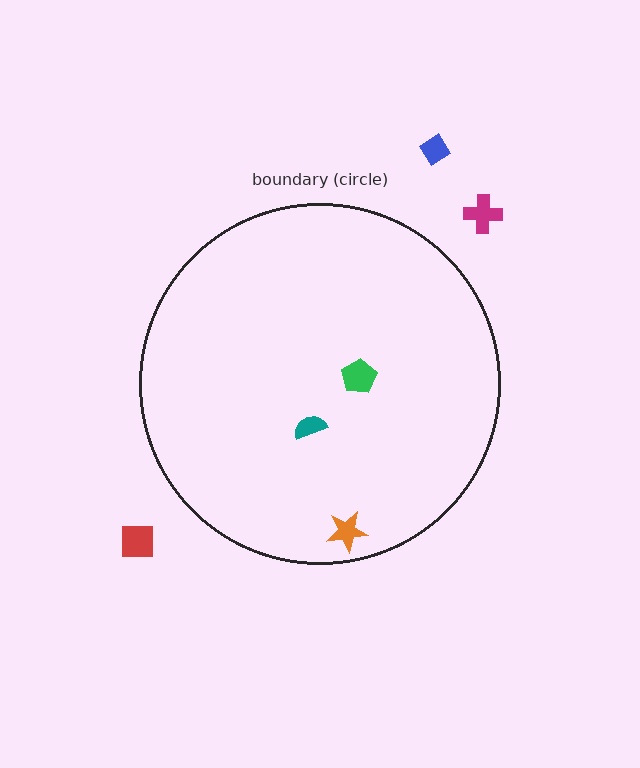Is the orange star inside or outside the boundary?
Inside.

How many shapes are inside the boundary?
3 inside, 3 outside.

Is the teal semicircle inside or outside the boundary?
Inside.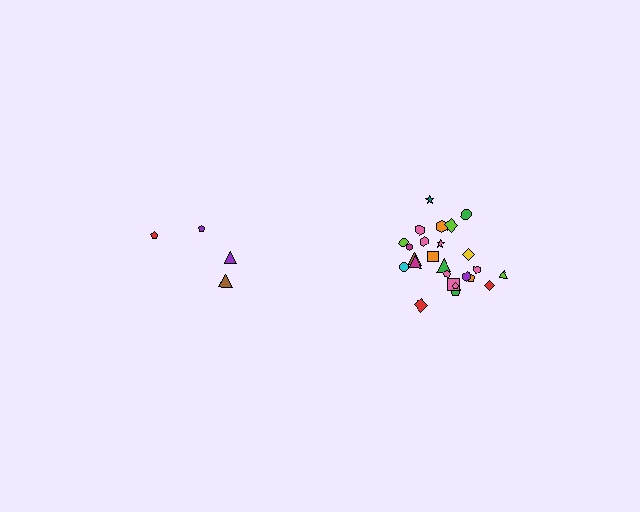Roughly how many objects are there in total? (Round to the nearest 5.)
Roughly 30 objects in total.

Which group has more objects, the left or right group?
The right group.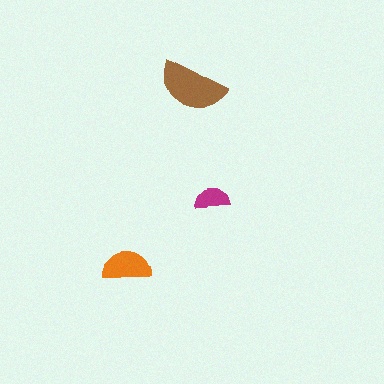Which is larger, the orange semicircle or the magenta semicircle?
The orange one.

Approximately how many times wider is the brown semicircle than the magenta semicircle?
About 2 times wider.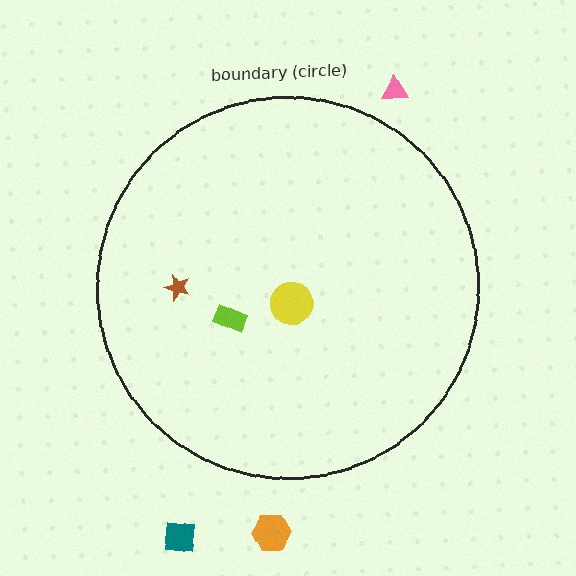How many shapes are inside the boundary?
3 inside, 3 outside.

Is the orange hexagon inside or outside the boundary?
Outside.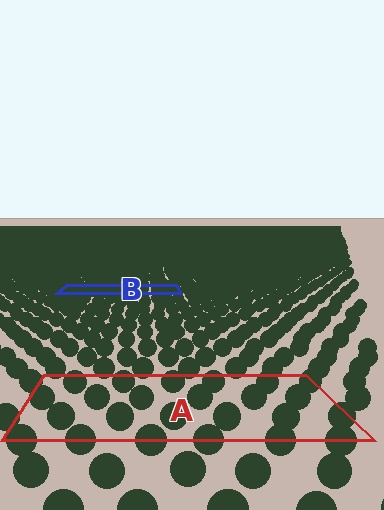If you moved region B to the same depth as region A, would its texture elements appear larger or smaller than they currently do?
They would appear larger. At a closer depth, the same texture elements are projected at a bigger on-screen size.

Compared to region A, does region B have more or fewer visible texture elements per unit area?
Region B has more texture elements per unit area — they are packed more densely because it is farther away.